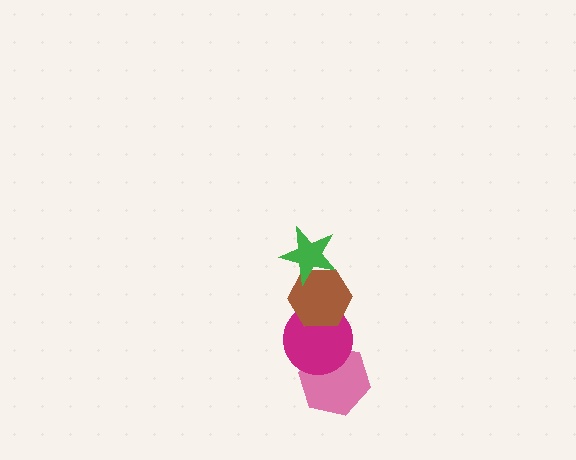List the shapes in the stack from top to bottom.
From top to bottom: the green star, the brown hexagon, the magenta circle, the pink hexagon.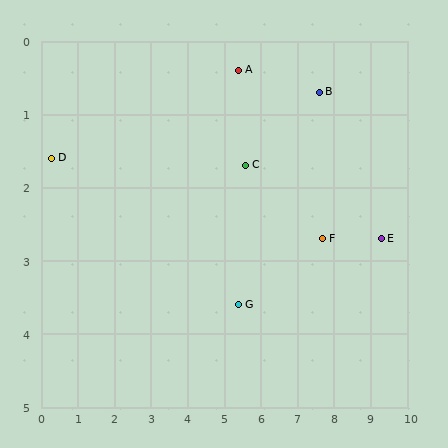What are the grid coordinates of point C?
Point C is at approximately (5.6, 1.7).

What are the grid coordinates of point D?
Point D is at approximately (0.3, 1.6).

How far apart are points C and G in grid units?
Points C and G are about 1.9 grid units apart.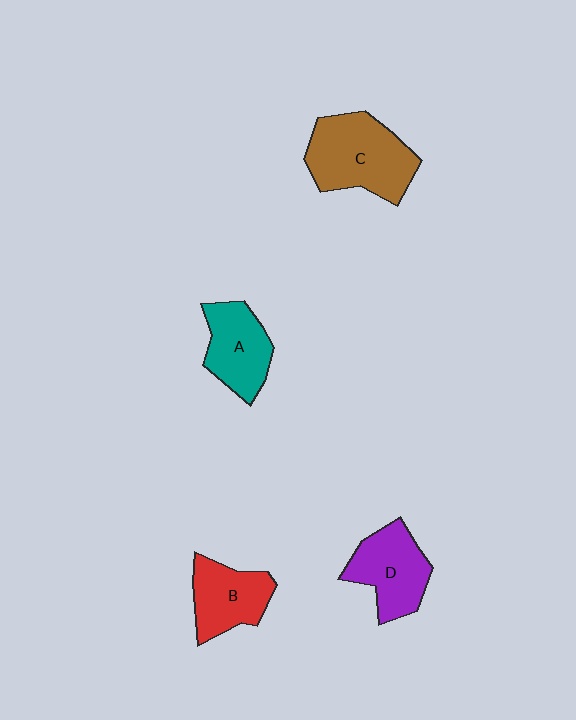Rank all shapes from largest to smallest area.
From largest to smallest: C (brown), D (purple), A (teal), B (red).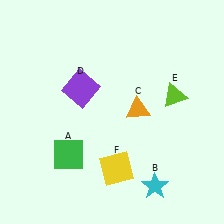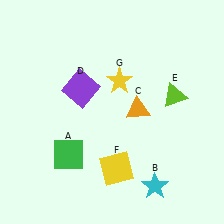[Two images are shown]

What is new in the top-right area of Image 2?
A yellow star (G) was added in the top-right area of Image 2.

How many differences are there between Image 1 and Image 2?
There is 1 difference between the two images.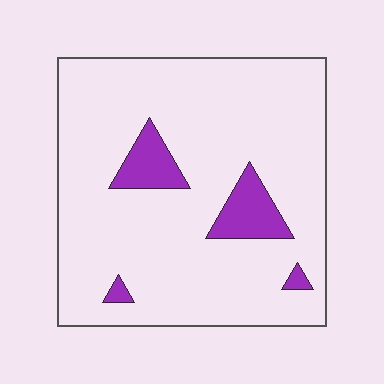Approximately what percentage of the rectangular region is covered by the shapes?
Approximately 10%.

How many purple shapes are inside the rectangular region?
4.